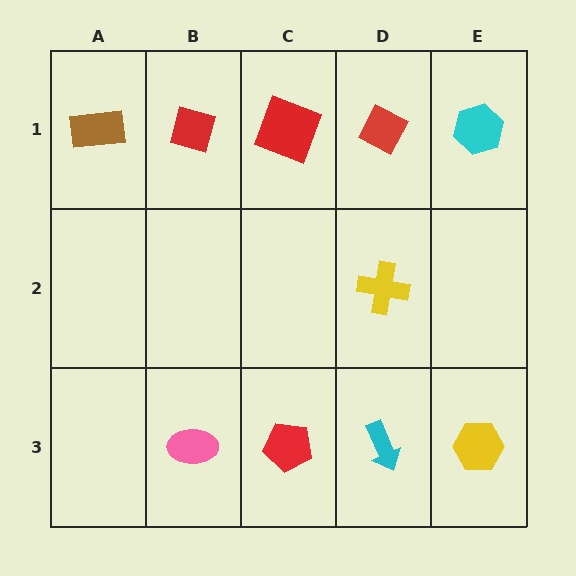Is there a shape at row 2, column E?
No, that cell is empty.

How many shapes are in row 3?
4 shapes.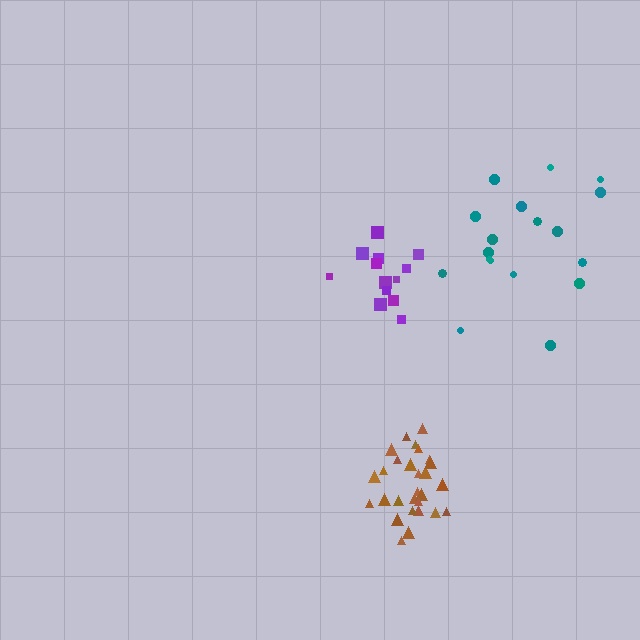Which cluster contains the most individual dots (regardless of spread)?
Brown (28).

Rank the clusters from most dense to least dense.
brown, purple, teal.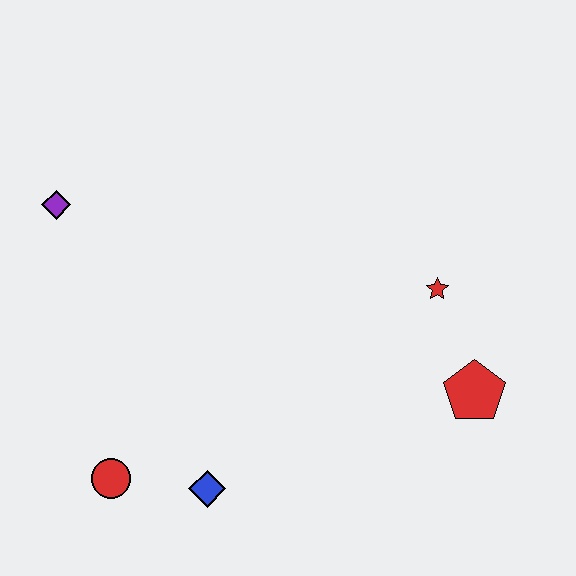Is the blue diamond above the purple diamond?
No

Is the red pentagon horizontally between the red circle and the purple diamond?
No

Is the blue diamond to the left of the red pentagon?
Yes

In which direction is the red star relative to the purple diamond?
The red star is to the right of the purple diamond.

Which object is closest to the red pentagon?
The red star is closest to the red pentagon.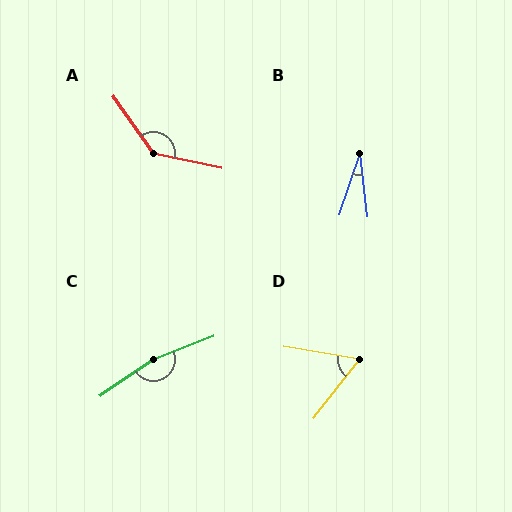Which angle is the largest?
C, at approximately 167 degrees.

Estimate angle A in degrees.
Approximately 137 degrees.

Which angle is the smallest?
B, at approximately 24 degrees.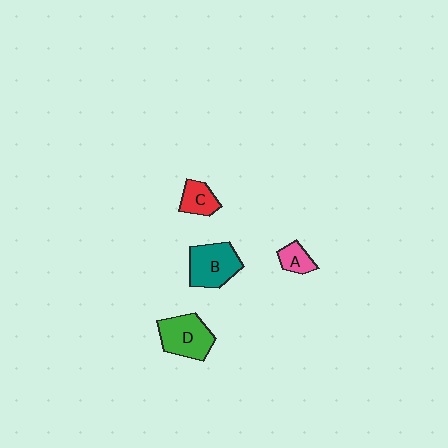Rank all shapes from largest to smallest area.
From largest to smallest: D (green), B (teal), C (red), A (pink).